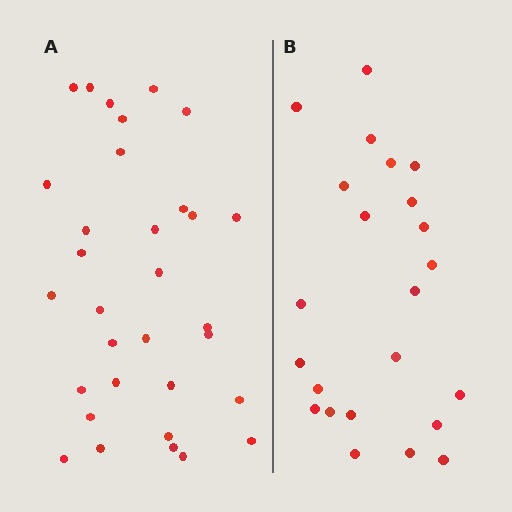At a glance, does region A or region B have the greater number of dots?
Region A (the left region) has more dots.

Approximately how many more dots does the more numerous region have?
Region A has roughly 8 or so more dots than region B.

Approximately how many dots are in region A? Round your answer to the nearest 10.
About 30 dots. (The exact count is 32, which rounds to 30.)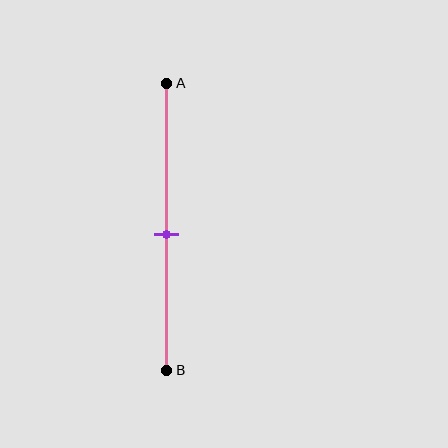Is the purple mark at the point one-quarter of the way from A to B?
No, the mark is at about 55% from A, not at the 25% one-quarter point.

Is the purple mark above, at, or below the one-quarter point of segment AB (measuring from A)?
The purple mark is below the one-quarter point of segment AB.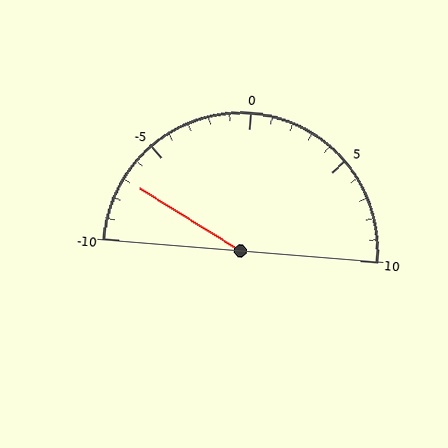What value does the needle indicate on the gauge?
The needle indicates approximately -7.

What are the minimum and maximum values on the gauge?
The gauge ranges from -10 to 10.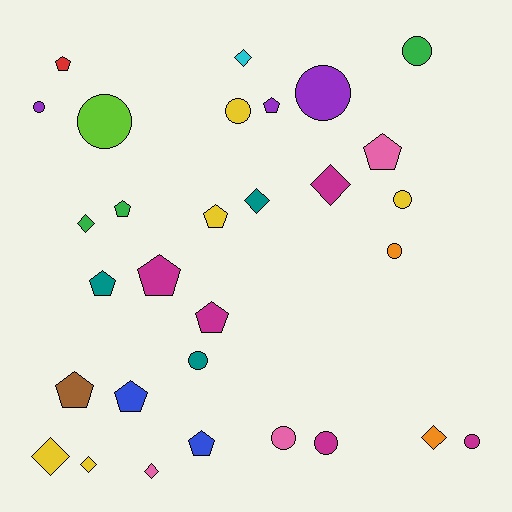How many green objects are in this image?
There are 3 green objects.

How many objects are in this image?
There are 30 objects.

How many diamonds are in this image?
There are 8 diamonds.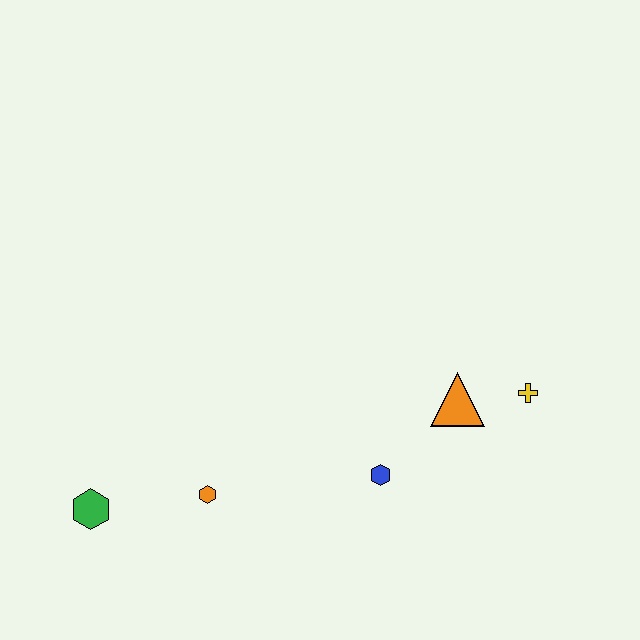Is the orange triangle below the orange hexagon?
No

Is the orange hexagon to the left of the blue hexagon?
Yes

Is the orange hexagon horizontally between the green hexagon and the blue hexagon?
Yes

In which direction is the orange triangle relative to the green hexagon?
The orange triangle is to the right of the green hexagon.